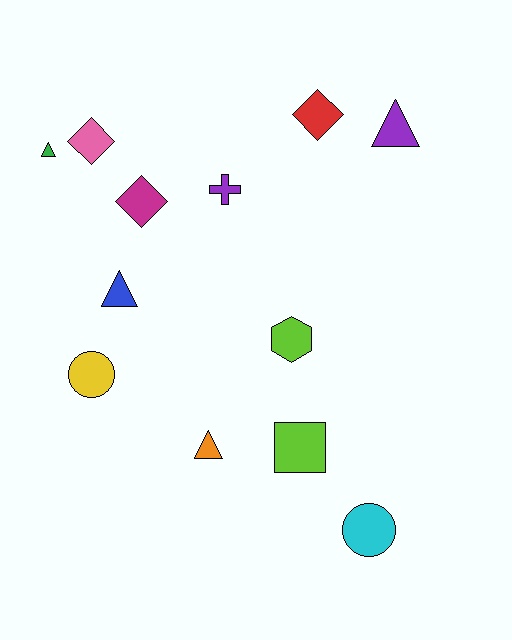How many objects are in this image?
There are 12 objects.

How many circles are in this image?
There are 2 circles.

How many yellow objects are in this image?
There is 1 yellow object.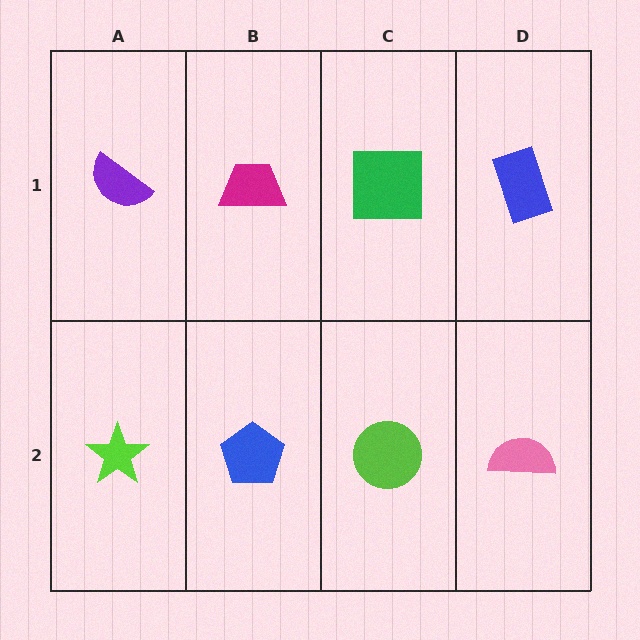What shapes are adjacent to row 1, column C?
A lime circle (row 2, column C), a magenta trapezoid (row 1, column B), a blue rectangle (row 1, column D).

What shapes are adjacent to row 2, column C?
A green square (row 1, column C), a blue pentagon (row 2, column B), a pink semicircle (row 2, column D).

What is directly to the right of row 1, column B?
A green square.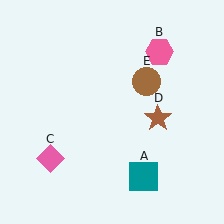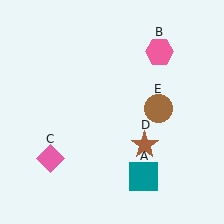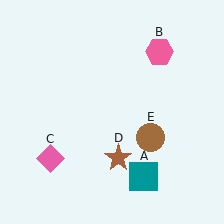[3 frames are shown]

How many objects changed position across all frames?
2 objects changed position: brown star (object D), brown circle (object E).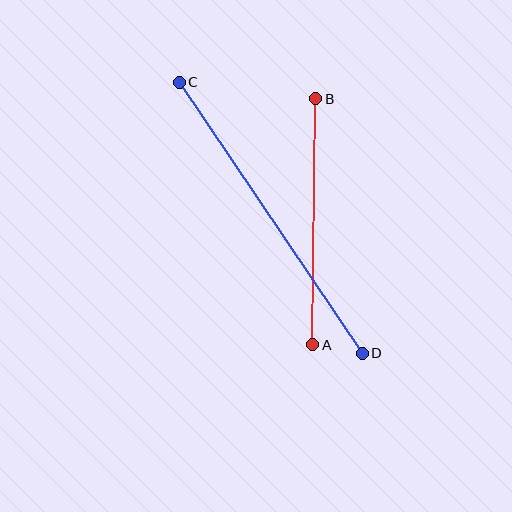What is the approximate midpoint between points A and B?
The midpoint is at approximately (314, 222) pixels.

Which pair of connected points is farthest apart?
Points C and D are farthest apart.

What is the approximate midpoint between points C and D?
The midpoint is at approximately (271, 218) pixels.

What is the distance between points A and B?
The distance is approximately 246 pixels.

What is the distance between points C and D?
The distance is approximately 327 pixels.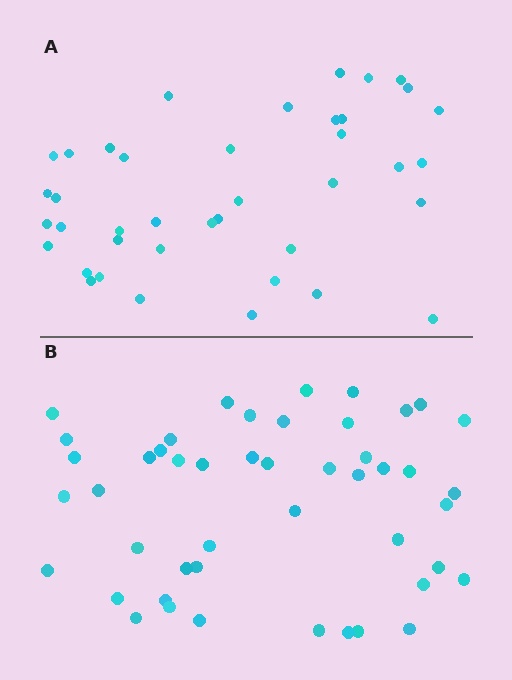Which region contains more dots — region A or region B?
Region B (the bottom region) has more dots.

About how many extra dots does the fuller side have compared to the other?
Region B has roughly 8 or so more dots than region A.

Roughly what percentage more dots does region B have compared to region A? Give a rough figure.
About 20% more.